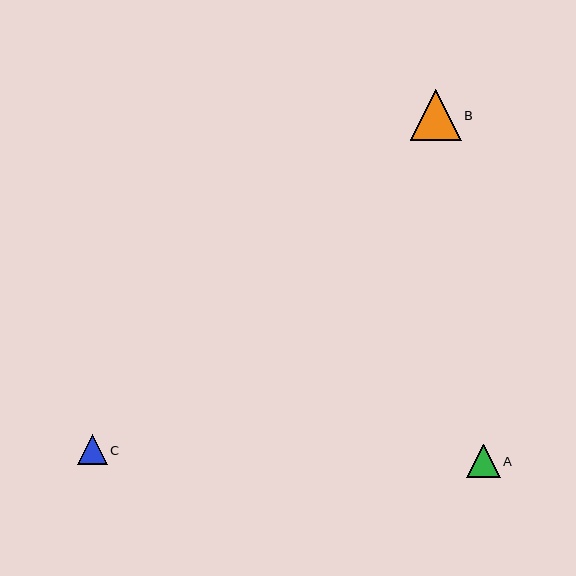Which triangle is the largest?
Triangle B is the largest with a size of approximately 51 pixels.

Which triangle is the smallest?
Triangle C is the smallest with a size of approximately 30 pixels.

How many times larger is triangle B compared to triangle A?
Triangle B is approximately 1.5 times the size of triangle A.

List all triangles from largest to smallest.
From largest to smallest: B, A, C.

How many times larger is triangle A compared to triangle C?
Triangle A is approximately 1.1 times the size of triangle C.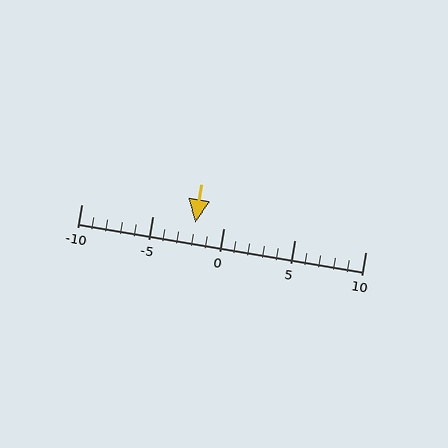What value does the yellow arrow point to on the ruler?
The yellow arrow points to approximately -2.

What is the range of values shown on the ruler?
The ruler shows values from -10 to 10.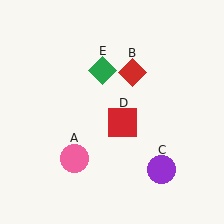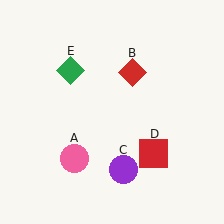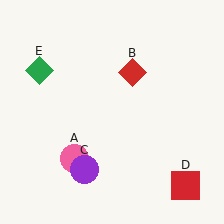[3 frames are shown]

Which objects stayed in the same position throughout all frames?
Pink circle (object A) and red diamond (object B) remained stationary.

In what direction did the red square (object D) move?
The red square (object D) moved down and to the right.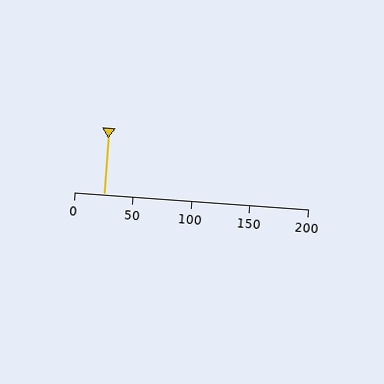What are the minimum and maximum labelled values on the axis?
The axis runs from 0 to 200.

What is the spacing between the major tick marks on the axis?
The major ticks are spaced 50 apart.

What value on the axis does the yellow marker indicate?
The marker indicates approximately 25.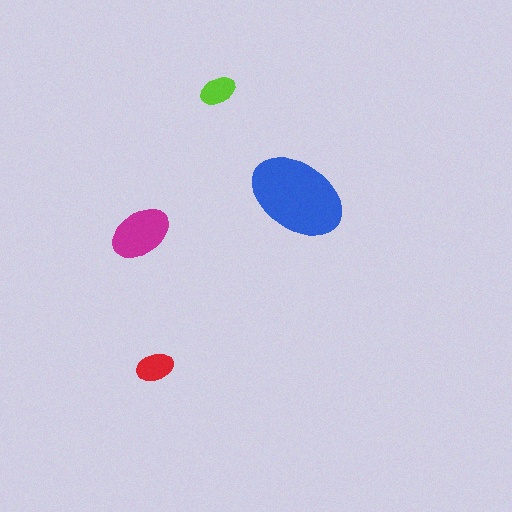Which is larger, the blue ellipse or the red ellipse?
The blue one.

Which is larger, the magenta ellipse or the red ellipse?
The magenta one.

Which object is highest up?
The lime ellipse is topmost.